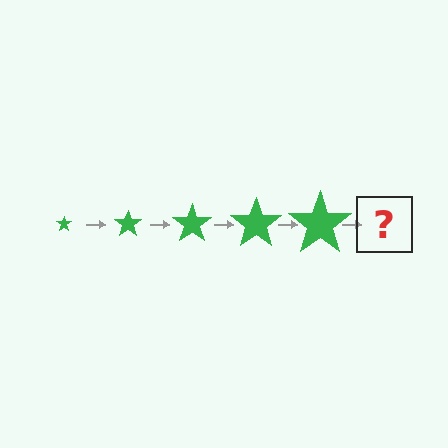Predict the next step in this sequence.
The next step is a green star, larger than the previous one.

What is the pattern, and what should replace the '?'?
The pattern is that the star gets progressively larger each step. The '?' should be a green star, larger than the previous one.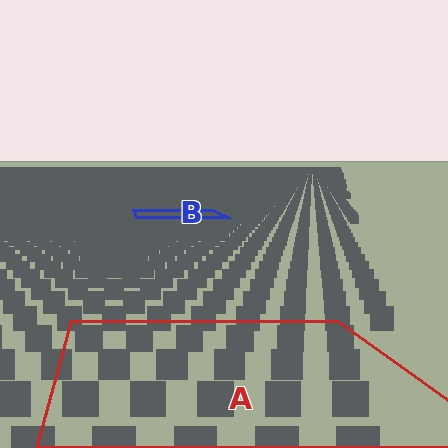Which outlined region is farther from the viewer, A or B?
Region B is farther from the viewer — the texture elements inside it appear smaller and more densely packed.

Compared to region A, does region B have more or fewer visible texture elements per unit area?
Region B has more texture elements per unit area — they are packed more densely because it is farther away.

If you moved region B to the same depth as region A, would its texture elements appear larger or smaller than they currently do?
They would appear larger. At a closer depth, the same texture elements are projected at a bigger on-screen size.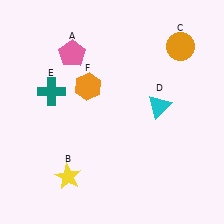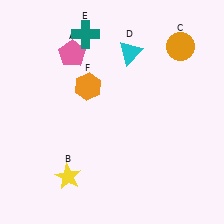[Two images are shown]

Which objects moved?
The objects that moved are: the cyan triangle (D), the teal cross (E).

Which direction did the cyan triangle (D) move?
The cyan triangle (D) moved up.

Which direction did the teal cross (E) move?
The teal cross (E) moved up.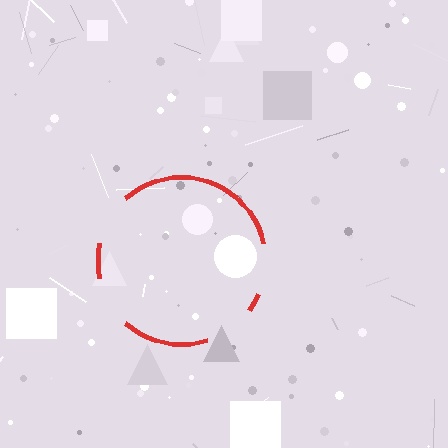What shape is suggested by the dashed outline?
The dashed outline suggests a circle.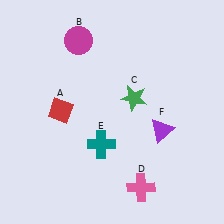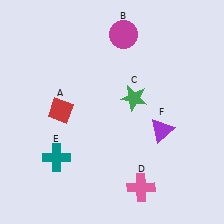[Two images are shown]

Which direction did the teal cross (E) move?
The teal cross (E) moved left.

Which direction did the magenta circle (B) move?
The magenta circle (B) moved right.